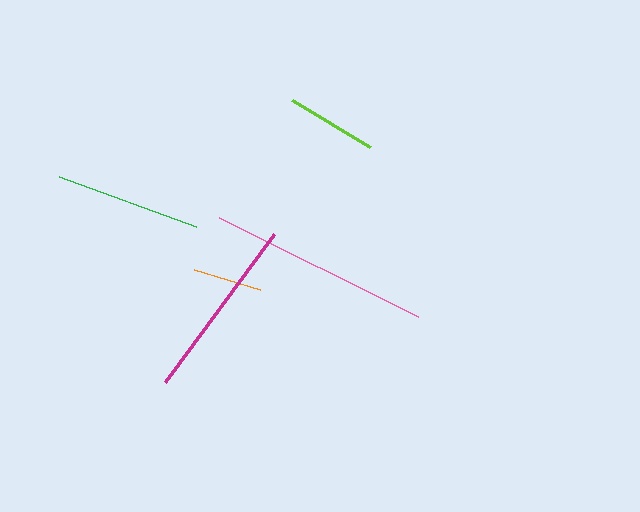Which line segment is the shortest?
The orange line is the shortest at approximately 70 pixels.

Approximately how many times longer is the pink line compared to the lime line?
The pink line is approximately 2.5 times the length of the lime line.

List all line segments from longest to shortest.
From longest to shortest: pink, magenta, green, lime, orange.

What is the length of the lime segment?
The lime segment is approximately 91 pixels long.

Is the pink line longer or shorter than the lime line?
The pink line is longer than the lime line.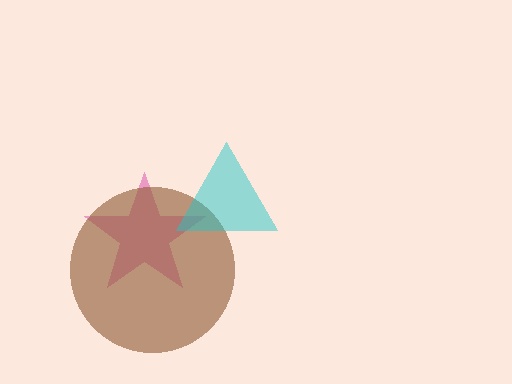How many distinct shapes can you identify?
There are 3 distinct shapes: a pink star, a brown circle, a cyan triangle.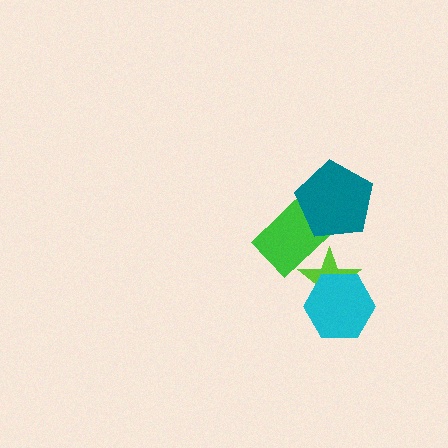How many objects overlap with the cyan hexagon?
1 object overlaps with the cyan hexagon.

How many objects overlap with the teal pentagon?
1 object overlaps with the teal pentagon.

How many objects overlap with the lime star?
2 objects overlap with the lime star.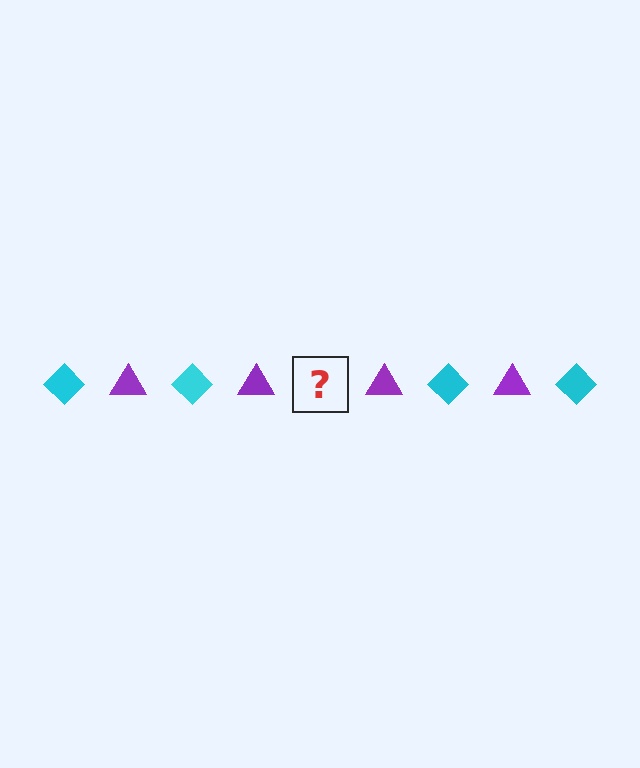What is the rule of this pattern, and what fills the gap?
The rule is that the pattern alternates between cyan diamond and purple triangle. The gap should be filled with a cyan diamond.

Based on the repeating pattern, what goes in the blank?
The blank should be a cyan diamond.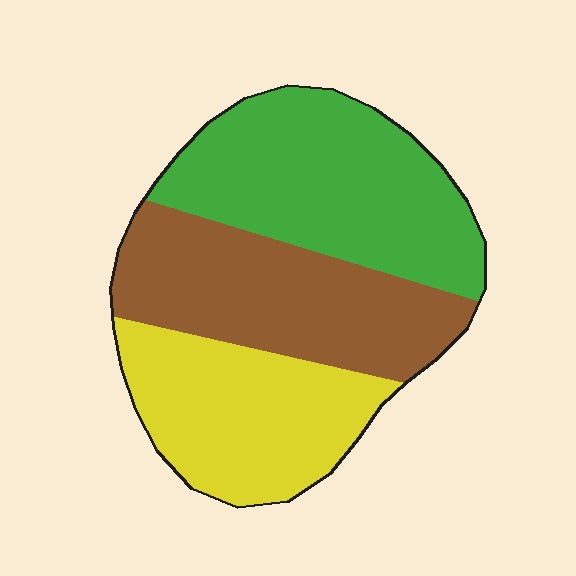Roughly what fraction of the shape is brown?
Brown takes up between a sixth and a third of the shape.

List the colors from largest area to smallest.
From largest to smallest: green, brown, yellow.